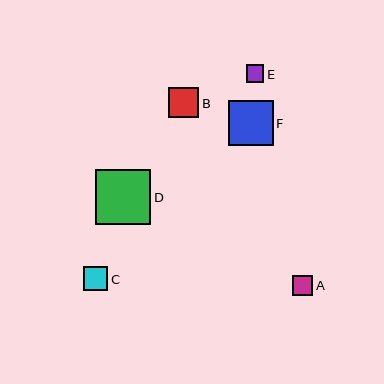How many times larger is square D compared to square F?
Square D is approximately 1.2 times the size of square F.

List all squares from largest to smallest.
From largest to smallest: D, F, B, C, A, E.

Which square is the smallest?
Square E is the smallest with a size of approximately 17 pixels.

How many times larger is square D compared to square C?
Square D is approximately 2.2 times the size of square C.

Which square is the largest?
Square D is the largest with a size of approximately 55 pixels.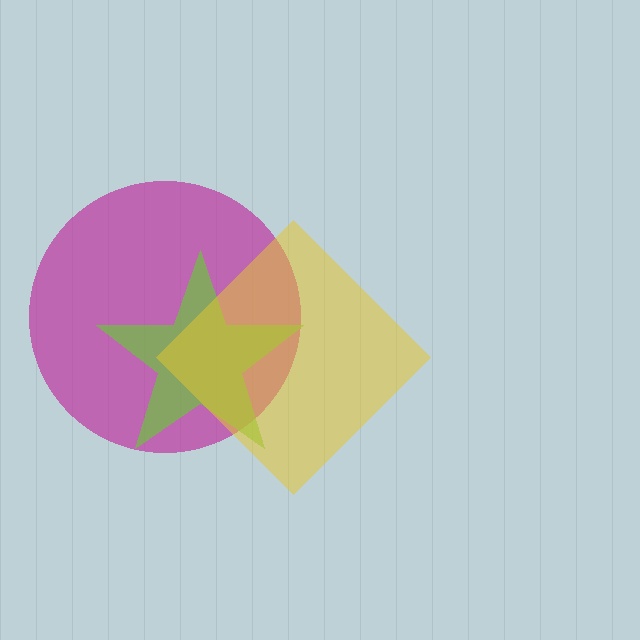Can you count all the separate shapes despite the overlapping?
Yes, there are 3 separate shapes.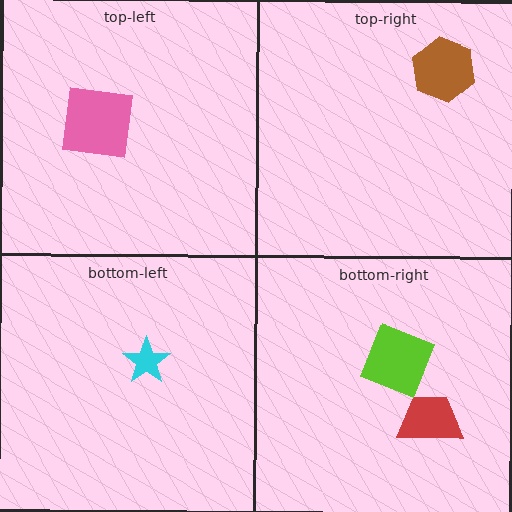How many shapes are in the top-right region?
1.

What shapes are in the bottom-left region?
The cyan star.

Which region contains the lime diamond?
The bottom-right region.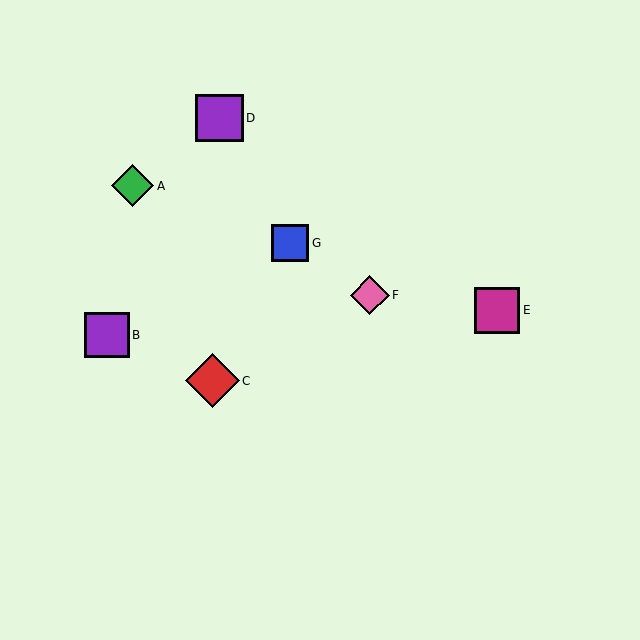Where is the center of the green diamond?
The center of the green diamond is at (133, 186).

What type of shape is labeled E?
Shape E is a magenta square.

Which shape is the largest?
The red diamond (labeled C) is the largest.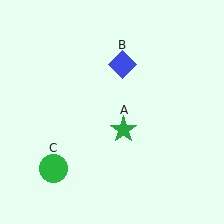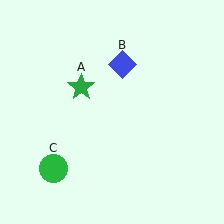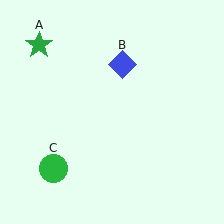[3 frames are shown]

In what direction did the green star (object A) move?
The green star (object A) moved up and to the left.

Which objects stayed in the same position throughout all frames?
Blue diamond (object B) and green circle (object C) remained stationary.